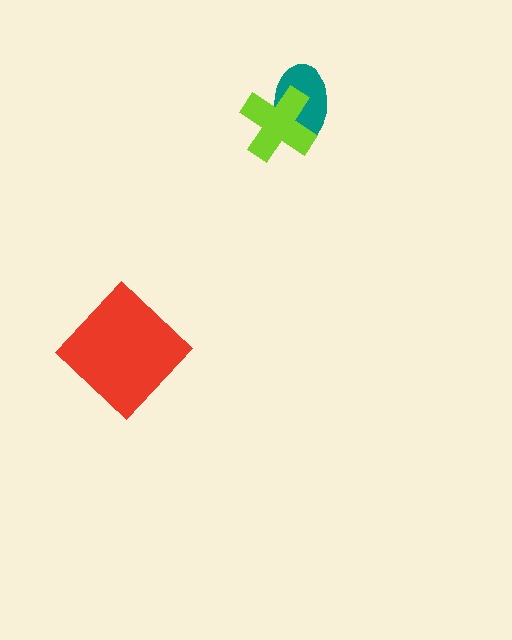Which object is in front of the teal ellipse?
The lime cross is in front of the teal ellipse.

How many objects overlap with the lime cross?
1 object overlaps with the lime cross.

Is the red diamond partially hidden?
No, no other shape covers it.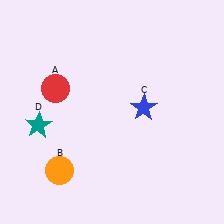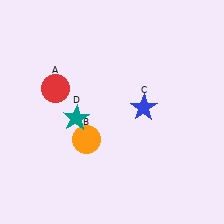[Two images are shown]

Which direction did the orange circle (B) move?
The orange circle (B) moved up.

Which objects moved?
The objects that moved are: the orange circle (B), the teal star (D).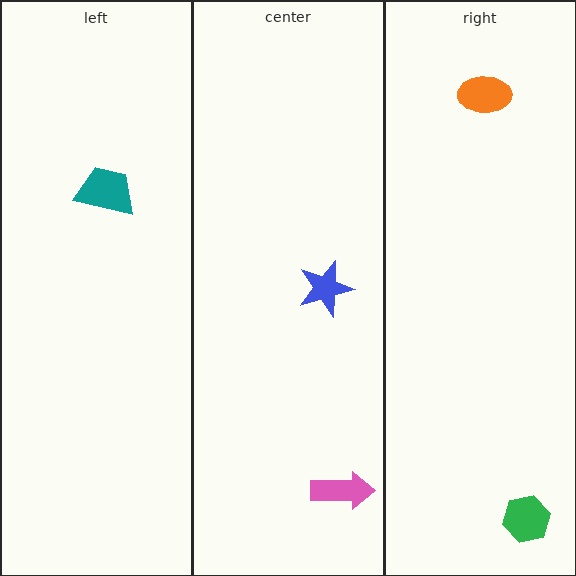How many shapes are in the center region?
2.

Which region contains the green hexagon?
The right region.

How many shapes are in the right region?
2.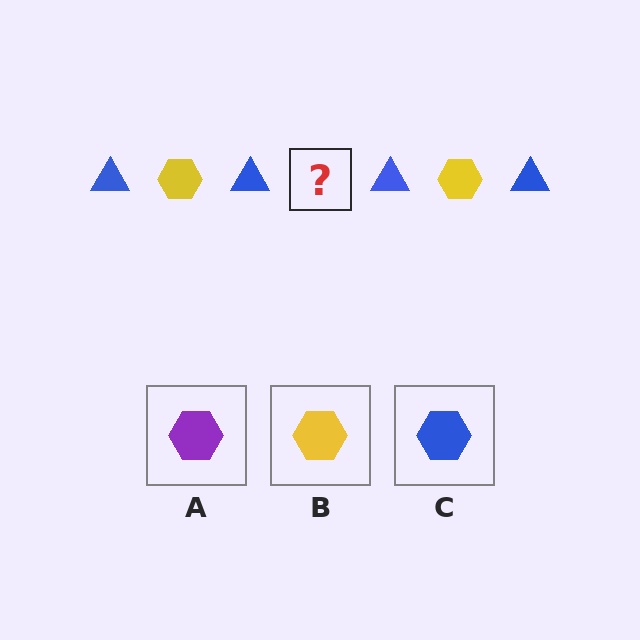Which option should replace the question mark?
Option B.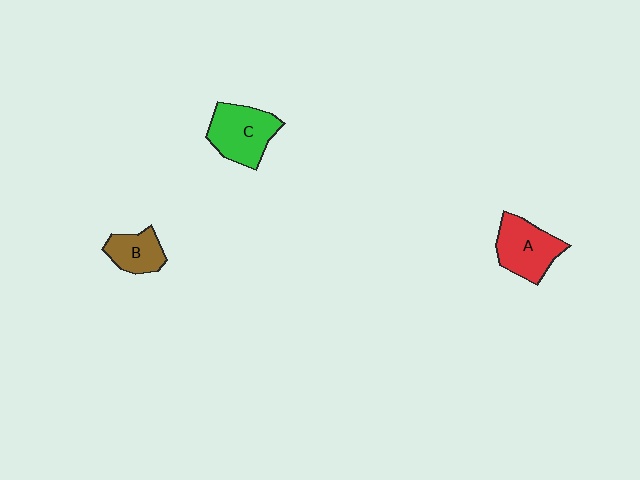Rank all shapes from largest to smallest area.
From largest to smallest: C (green), A (red), B (brown).